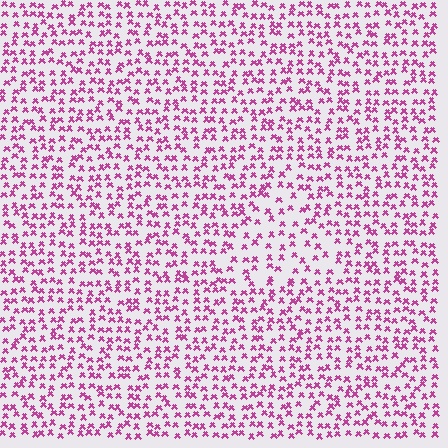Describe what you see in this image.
The image contains small magenta elements arranged at two different densities. A triangle-shaped region is visible where the elements are less densely packed than the surrounding area.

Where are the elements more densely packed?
The elements are more densely packed outside the triangle boundary.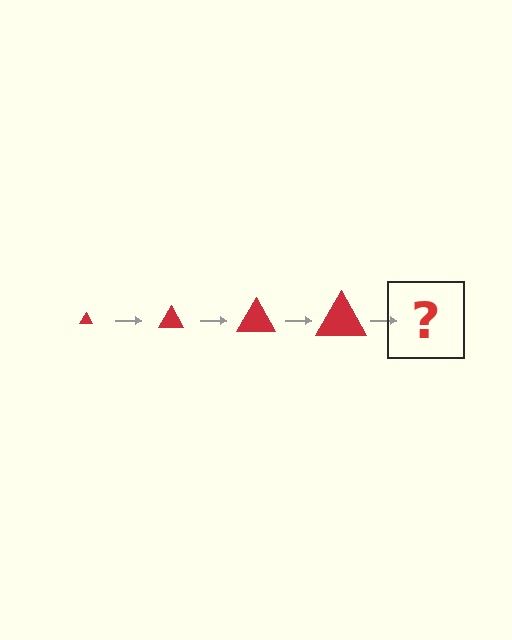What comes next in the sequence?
The next element should be a red triangle, larger than the previous one.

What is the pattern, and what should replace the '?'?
The pattern is that the triangle gets progressively larger each step. The '?' should be a red triangle, larger than the previous one.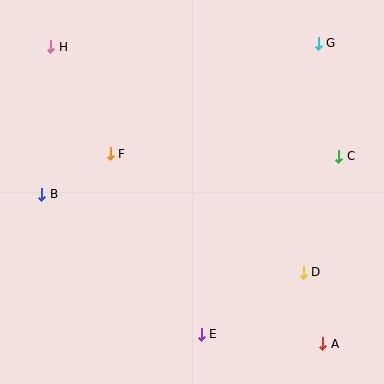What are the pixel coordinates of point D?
Point D is at (303, 272).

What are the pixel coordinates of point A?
Point A is at (323, 344).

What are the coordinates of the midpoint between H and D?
The midpoint between H and D is at (177, 159).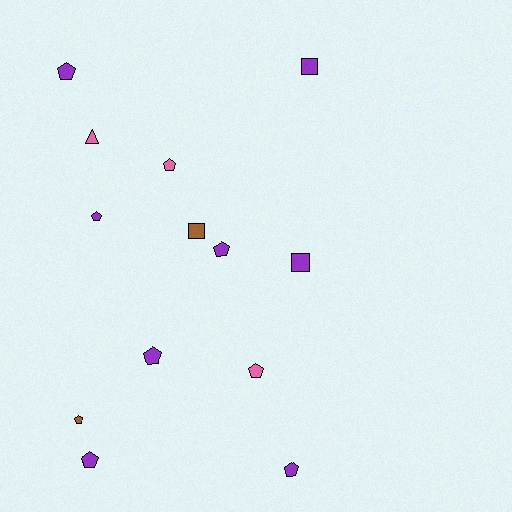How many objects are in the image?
There are 13 objects.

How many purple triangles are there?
There are no purple triangles.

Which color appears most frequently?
Purple, with 8 objects.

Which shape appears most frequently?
Pentagon, with 9 objects.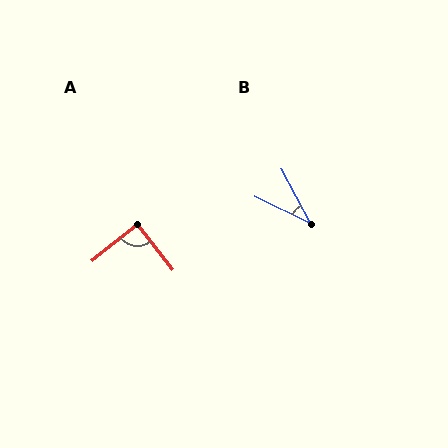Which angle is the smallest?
B, at approximately 36 degrees.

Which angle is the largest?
A, at approximately 90 degrees.